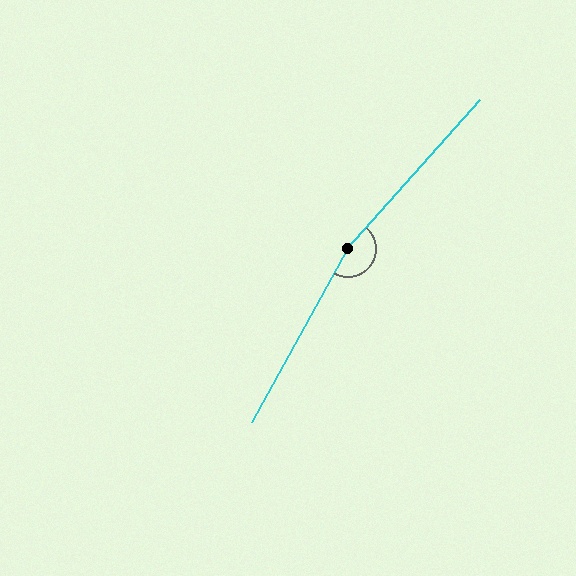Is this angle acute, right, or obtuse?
It is obtuse.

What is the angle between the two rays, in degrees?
Approximately 167 degrees.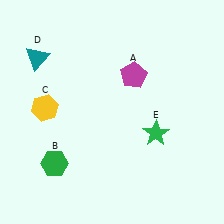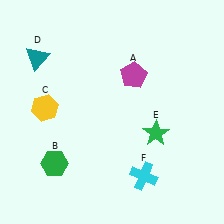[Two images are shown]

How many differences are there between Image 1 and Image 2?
There is 1 difference between the two images.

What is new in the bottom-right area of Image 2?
A cyan cross (F) was added in the bottom-right area of Image 2.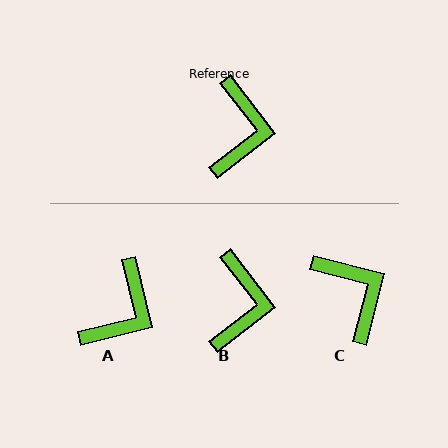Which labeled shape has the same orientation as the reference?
B.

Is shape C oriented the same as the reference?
No, it is off by about 38 degrees.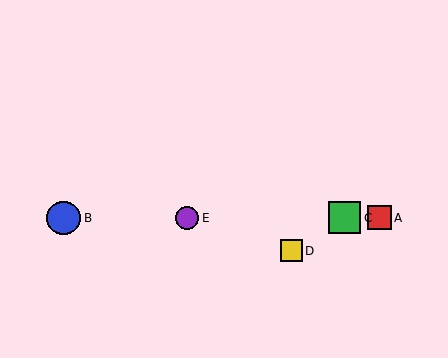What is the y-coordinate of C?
Object C is at y≈218.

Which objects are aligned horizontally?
Objects A, B, C, E are aligned horizontally.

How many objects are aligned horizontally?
4 objects (A, B, C, E) are aligned horizontally.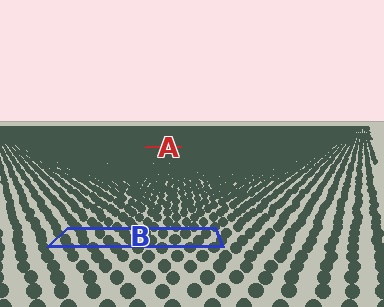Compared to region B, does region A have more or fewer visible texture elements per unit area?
Region A has more texture elements per unit area — they are packed more densely because it is farther away.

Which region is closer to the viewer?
Region B is closer. The texture elements there are larger and more spread out.